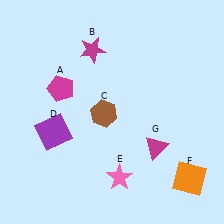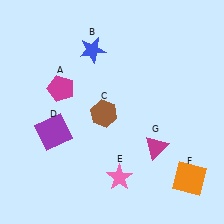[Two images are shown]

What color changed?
The star (B) changed from magenta in Image 1 to blue in Image 2.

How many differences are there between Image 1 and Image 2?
There is 1 difference between the two images.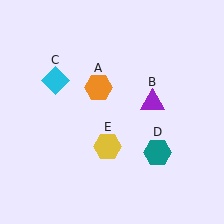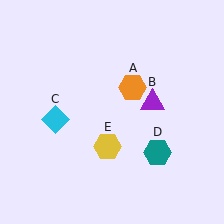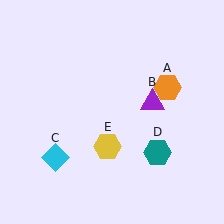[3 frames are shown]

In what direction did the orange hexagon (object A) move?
The orange hexagon (object A) moved right.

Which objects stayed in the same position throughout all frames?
Purple triangle (object B) and teal hexagon (object D) and yellow hexagon (object E) remained stationary.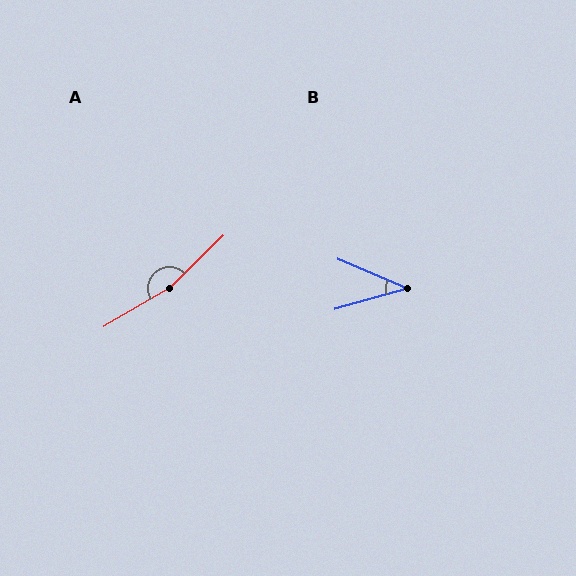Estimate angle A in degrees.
Approximately 166 degrees.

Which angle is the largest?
A, at approximately 166 degrees.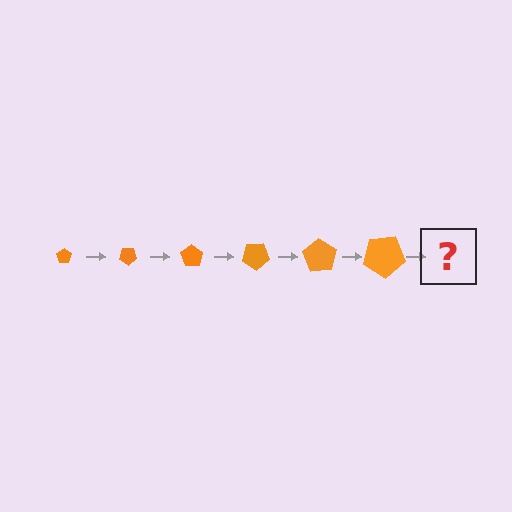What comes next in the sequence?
The next element should be a pentagon, larger than the previous one and rotated 210 degrees from the start.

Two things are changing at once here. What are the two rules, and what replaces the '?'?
The two rules are that the pentagon grows larger each step and it rotates 35 degrees each step. The '?' should be a pentagon, larger than the previous one and rotated 210 degrees from the start.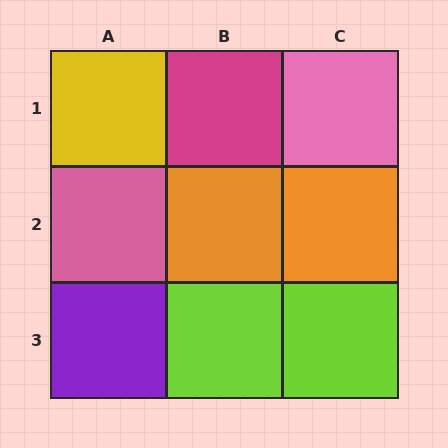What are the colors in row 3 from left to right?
Purple, lime, lime.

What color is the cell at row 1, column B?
Magenta.